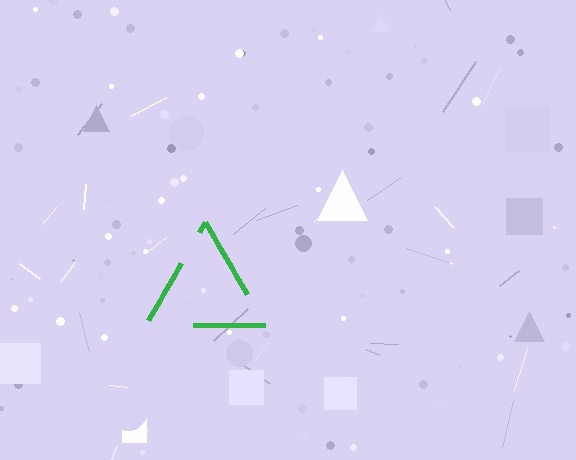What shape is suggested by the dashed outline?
The dashed outline suggests a triangle.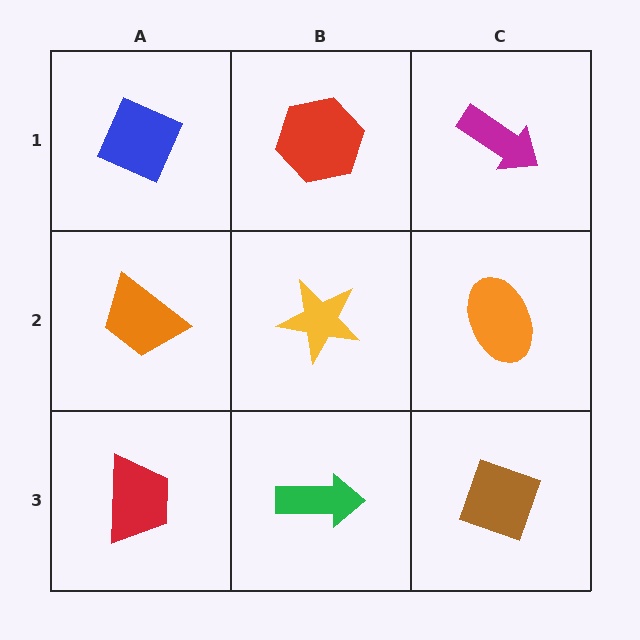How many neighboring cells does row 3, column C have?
2.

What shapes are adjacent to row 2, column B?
A red hexagon (row 1, column B), a green arrow (row 3, column B), an orange trapezoid (row 2, column A), an orange ellipse (row 2, column C).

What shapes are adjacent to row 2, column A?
A blue diamond (row 1, column A), a red trapezoid (row 3, column A), a yellow star (row 2, column B).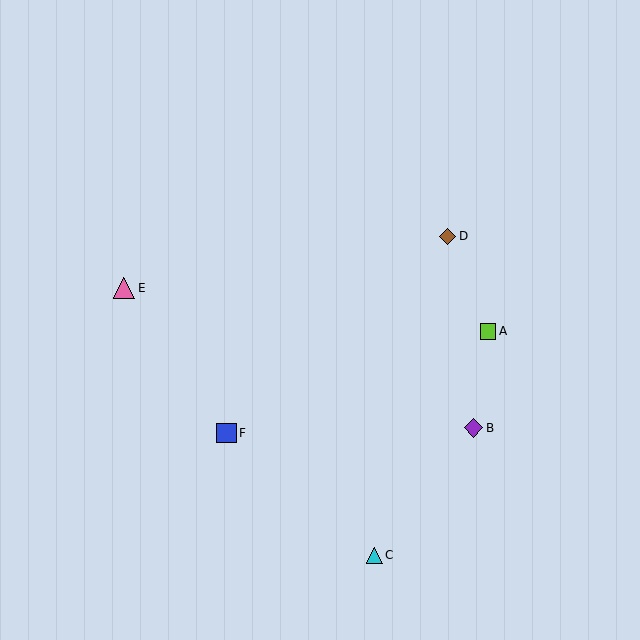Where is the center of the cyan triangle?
The center of the cyan triangle is at (374, 555).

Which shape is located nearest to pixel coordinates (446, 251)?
The brown diamond (labeled D) at (448, 236) is nearest to that location.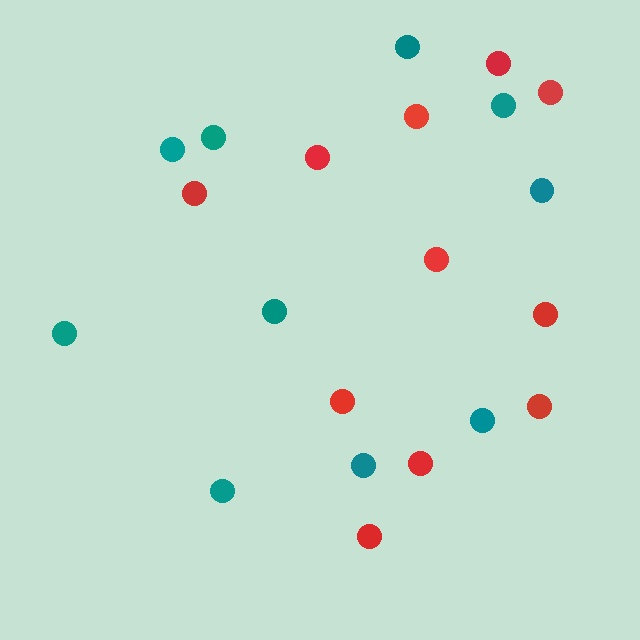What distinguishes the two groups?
There are 2 groups: one group of red circles (11) and one group of teal circles (10).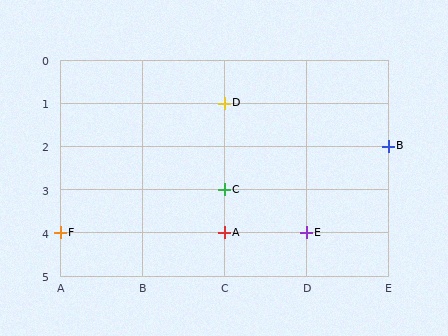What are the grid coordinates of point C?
Point C is at grid coordinates (C, 3).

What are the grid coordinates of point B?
Point B is at grid coordinates (E, 2).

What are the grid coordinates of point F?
Point F is at grid coordinates (A, 4).